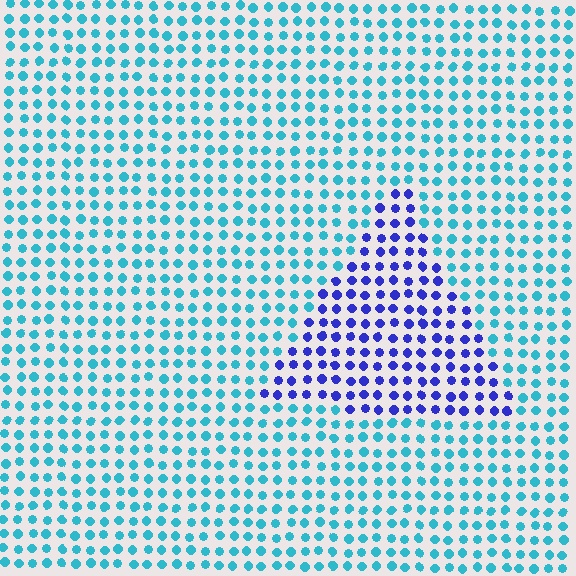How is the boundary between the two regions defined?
The boundary is defined purely by a slight shift in hue (about 53 degrees). Spacing, size, and orientation are identical on both sides.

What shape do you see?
I see a triangle.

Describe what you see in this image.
The image is filled with small cyan elements in a uniform arrangement. A triangle-shaped region is visible where the elements are tinted to a slightly different hue, forming a subtle color boundary.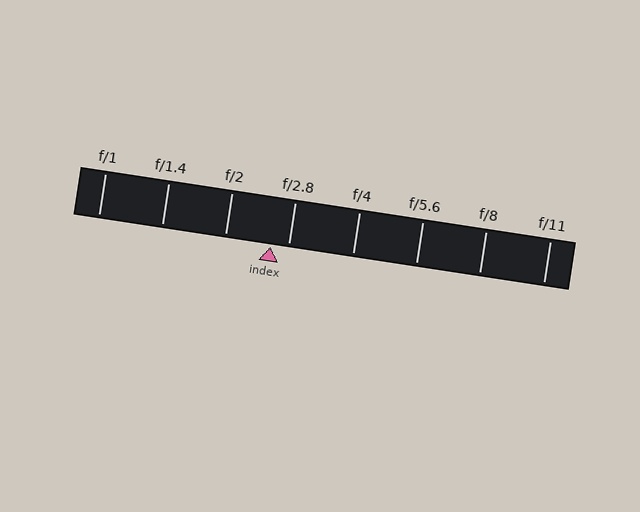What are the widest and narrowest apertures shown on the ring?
The widest aperture shown is f/1 and the narrowest is f/11.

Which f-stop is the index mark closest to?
The index mark is closest to f/2.8.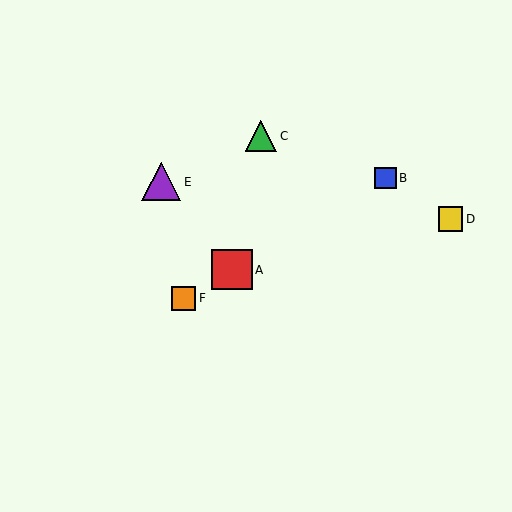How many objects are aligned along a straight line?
3 objects (A, B, F) are aligned along a straight line.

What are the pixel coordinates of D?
Object D is at (451, 219).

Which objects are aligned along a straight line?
Objects A, B, F are aligned along a straight line.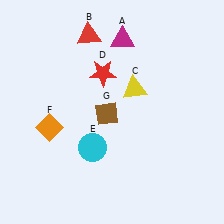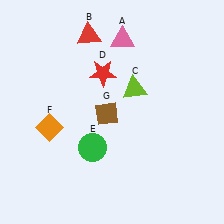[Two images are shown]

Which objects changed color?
A changed from magenta to pink. C changed from yellow to lime. E changed from cyan to green.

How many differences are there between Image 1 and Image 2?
There are 3 differences between the two images.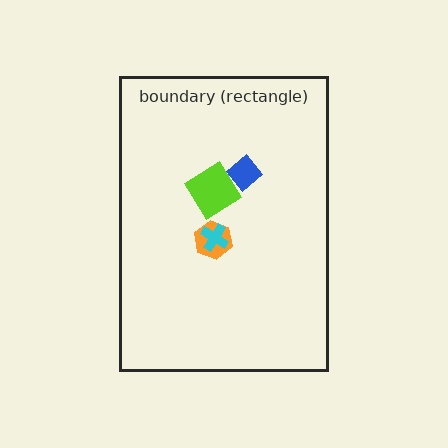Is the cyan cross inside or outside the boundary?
Inside.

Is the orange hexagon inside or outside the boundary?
Inside.